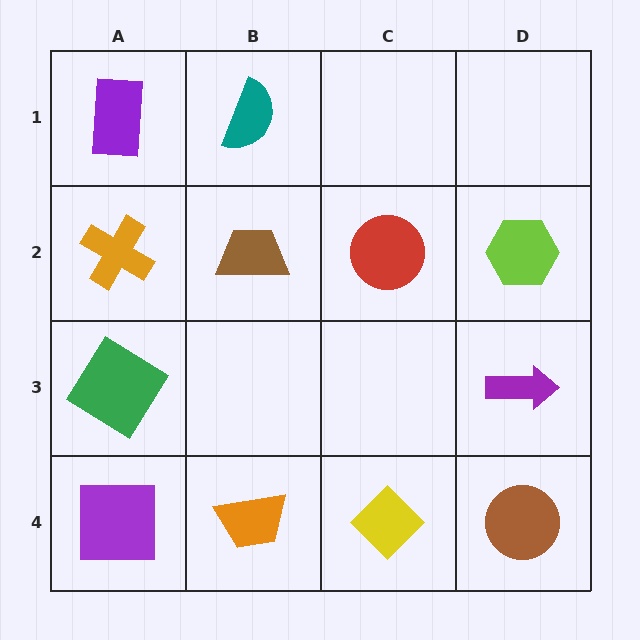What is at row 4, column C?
A yellow diamond.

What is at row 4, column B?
An orange trapezoid.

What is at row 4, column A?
A purple square.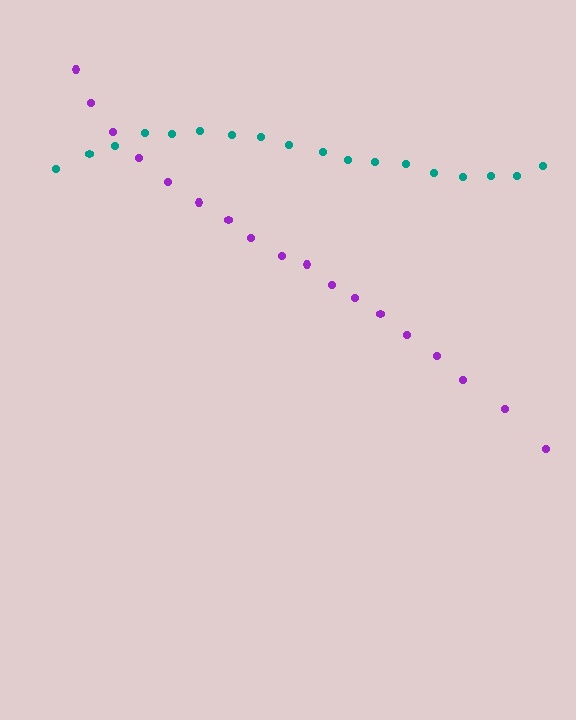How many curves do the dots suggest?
There are 2 distinct paths.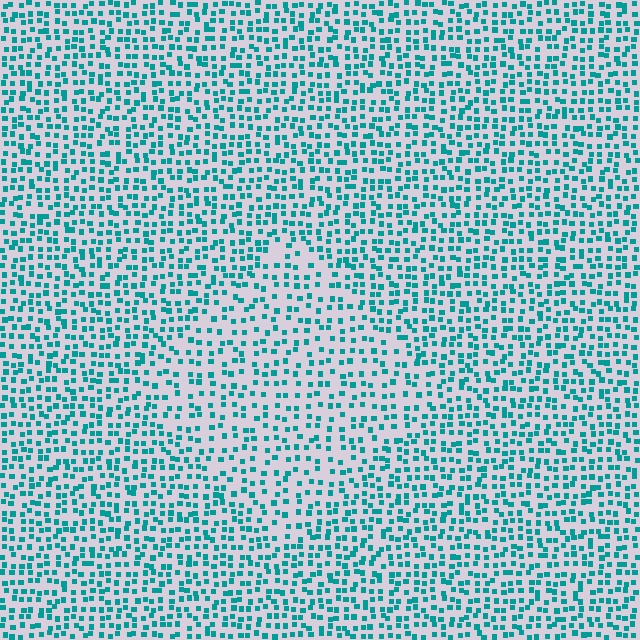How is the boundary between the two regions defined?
The boundary is defined by a change in element density (approximately 1.5x ratio). All elements are the same color, size, and shape.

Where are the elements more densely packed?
The elements are more densely packed outside the diamond boundary.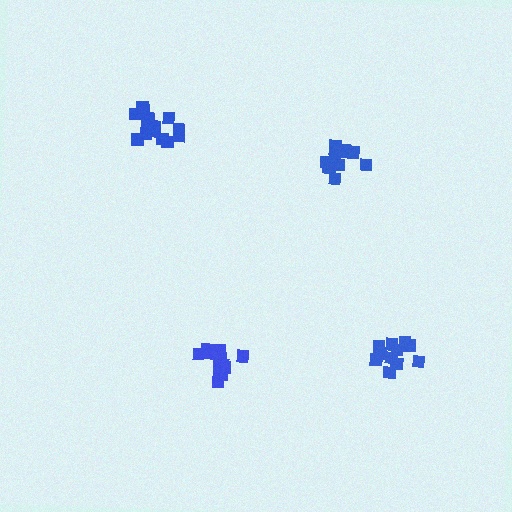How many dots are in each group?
Group 1: 16 dots, Group 2: 12 dots, Group 3: 14 dots, Group 4: 11 dots (53 total).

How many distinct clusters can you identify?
There are 4 distinct clusters.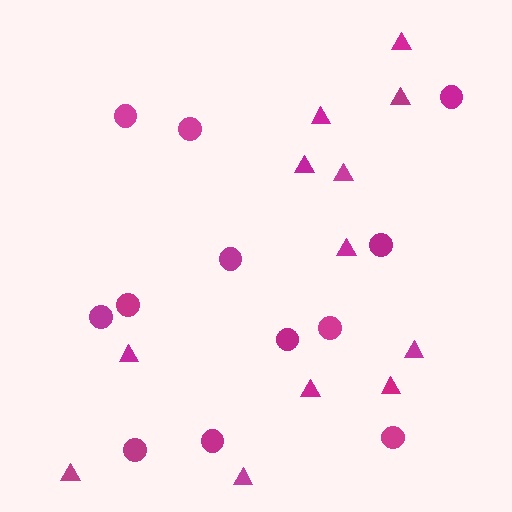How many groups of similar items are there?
There are 2 groups: one group of circles (12) and one group of triangles (12).